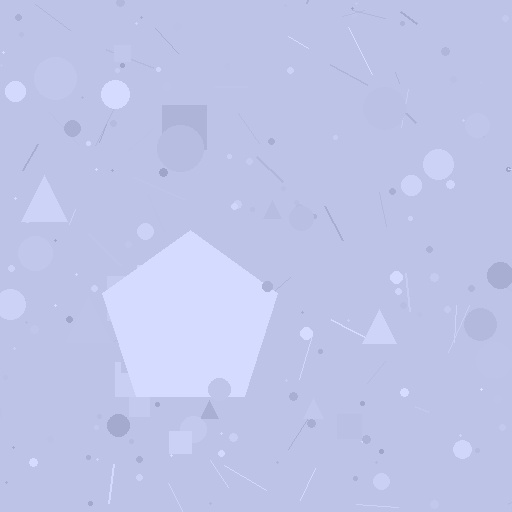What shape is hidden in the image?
A pentagon is hidden in the image.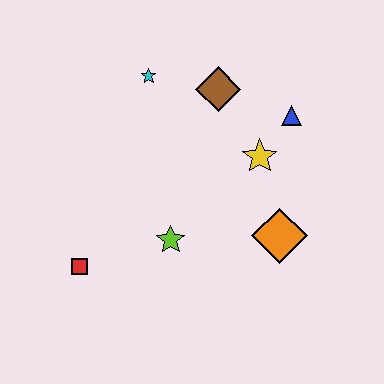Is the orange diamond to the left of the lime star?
No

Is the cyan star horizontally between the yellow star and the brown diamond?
No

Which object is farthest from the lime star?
The blue triangle is farthest from the lime star.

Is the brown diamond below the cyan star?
Yes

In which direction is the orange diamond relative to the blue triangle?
The orange diamond is below the blue triangle.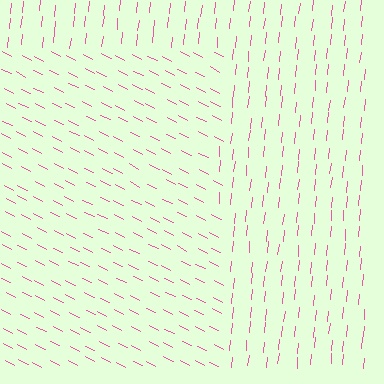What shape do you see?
I see a rectangle.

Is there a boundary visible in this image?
Yes, there is a texture boundary formed by a change in line orientation.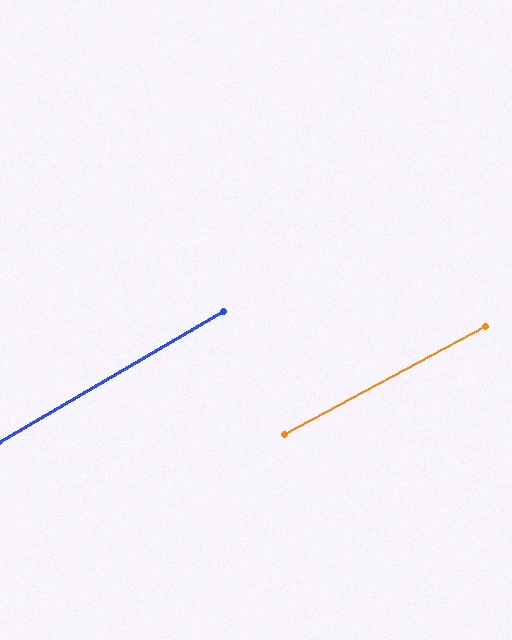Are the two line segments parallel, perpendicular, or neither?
Parallel — their directions differ by only 1.9°.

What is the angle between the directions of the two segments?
Approximately 2 degrees.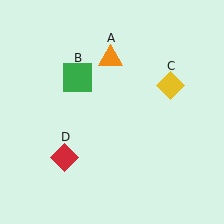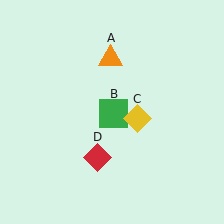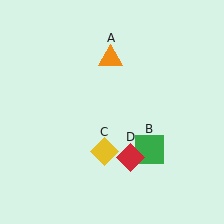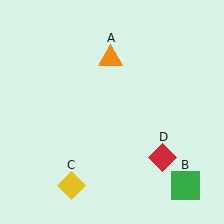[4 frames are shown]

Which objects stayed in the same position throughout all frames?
Orange triangle (object A) remained stationary.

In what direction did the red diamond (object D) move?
The red diamond (object D) moved right.